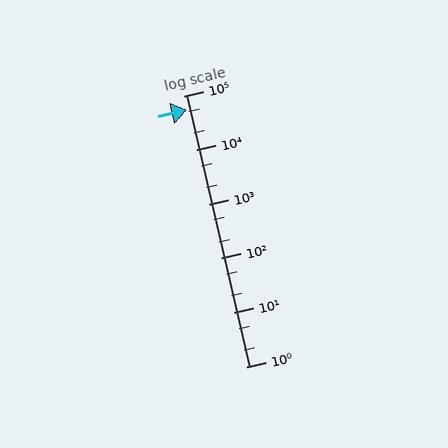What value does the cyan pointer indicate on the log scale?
The pointer indicates approximately 56000.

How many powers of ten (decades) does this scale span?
The scale spans 5 decades, from 1 to 100000.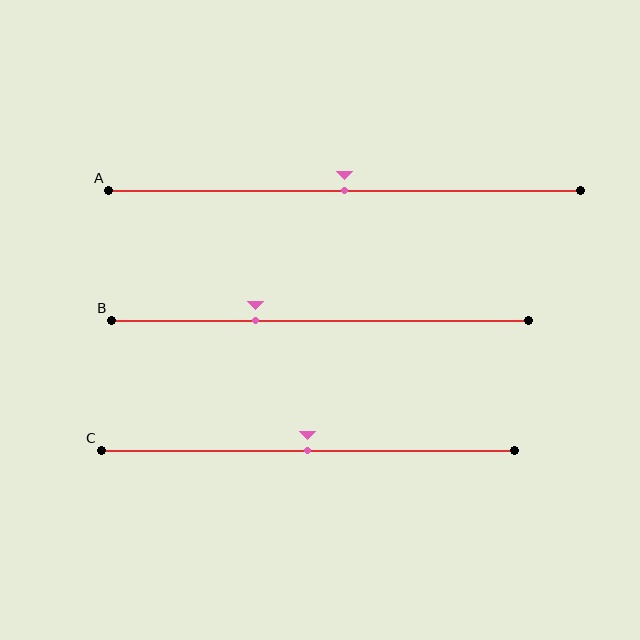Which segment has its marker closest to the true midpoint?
Segment A has its marker closest to the true midpoint.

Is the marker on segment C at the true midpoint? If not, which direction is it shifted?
Yes, the marker on segment C is at the true midpoint.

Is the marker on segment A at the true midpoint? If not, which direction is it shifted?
Yes, the marker on segment A is at the true midpoint.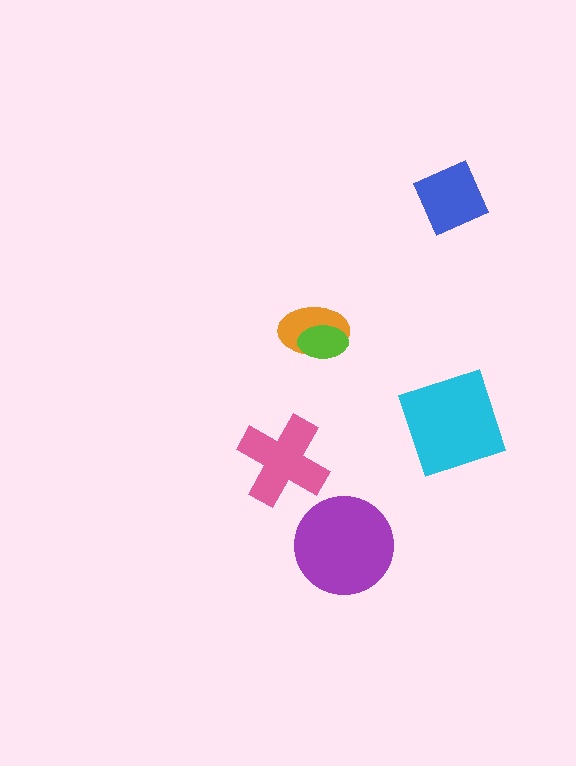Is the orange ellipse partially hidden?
Yes, it is partially covered by another shape.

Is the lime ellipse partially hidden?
No, no other shape covers it.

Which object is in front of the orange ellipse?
The lime ellipse is in front of the orange ellipse.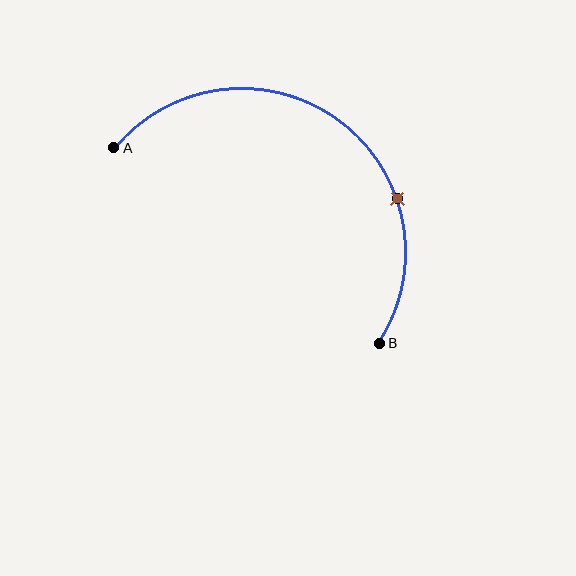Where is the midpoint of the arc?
The arc midpoint is the point on the curve farthest from the straight line joining A and B. It sits above and to the right of that line.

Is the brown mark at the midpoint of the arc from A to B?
No. The brown mark lies on the arc but is closer to endpoint B. The arc midpoint would be at the point on the curve equidistant along the arc from both A and B.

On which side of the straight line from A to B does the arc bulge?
The arc bulges above and to the right of the straight line connecting A and B.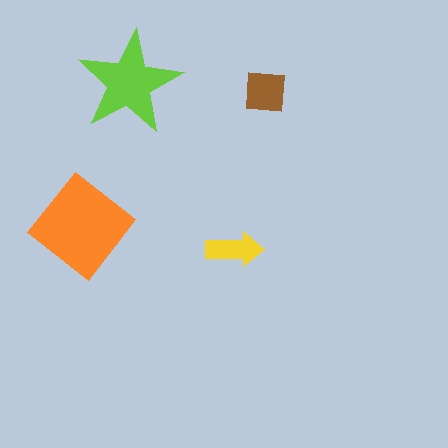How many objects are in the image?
There are 4 objects in the image.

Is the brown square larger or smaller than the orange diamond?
Smaller.